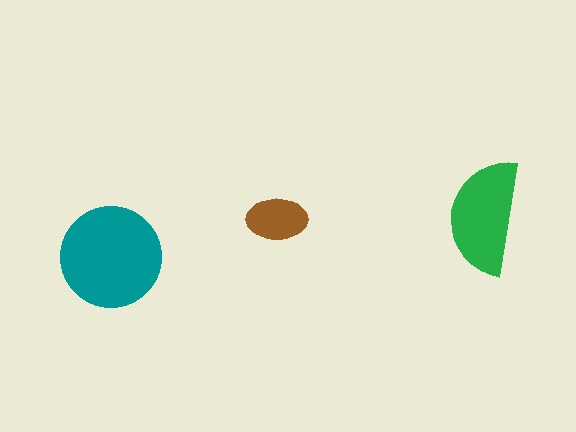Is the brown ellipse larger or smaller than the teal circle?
Smaller.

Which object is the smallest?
The brown ellipse.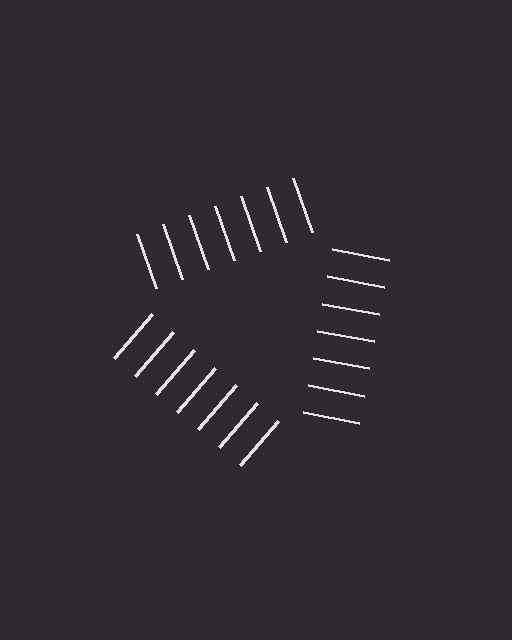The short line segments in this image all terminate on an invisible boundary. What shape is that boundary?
An illusory triangle — the line segments terminate on its edges but no continuous stroke is drawn.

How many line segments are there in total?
21 — 7 along each of the 3 edges.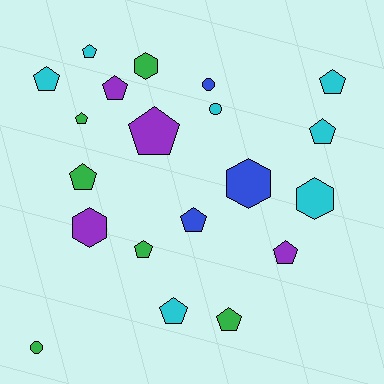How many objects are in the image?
There are 20 objects.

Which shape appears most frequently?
Pentagon, with 13 objects.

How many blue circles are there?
There is 1 blue circle.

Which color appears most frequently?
Cyan, with 7 objects.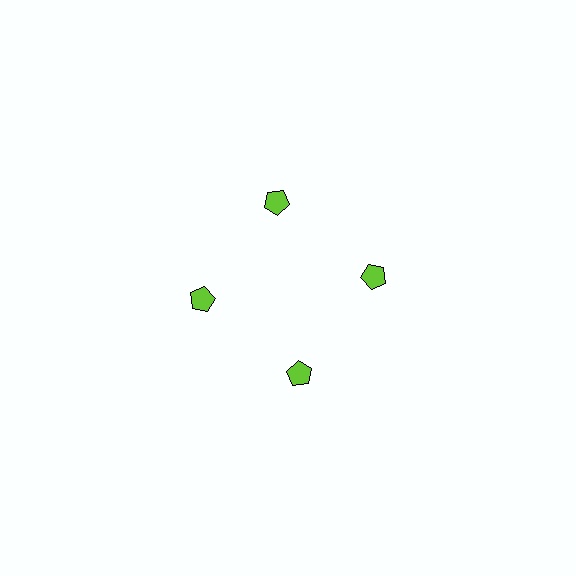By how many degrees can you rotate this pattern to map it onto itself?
The pattern maps onto itself every 90 degrees of rotation.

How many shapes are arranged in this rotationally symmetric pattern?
There are 4 shapes, arranged in 4 groups of 1.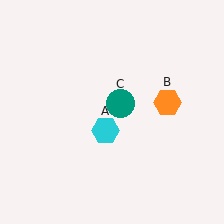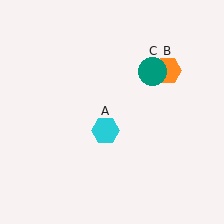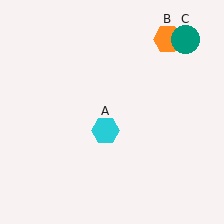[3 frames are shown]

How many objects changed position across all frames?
2 objects changed position: orange hexagon (object B), teal circle (object C).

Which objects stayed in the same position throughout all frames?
Cyan hexagon (object A) remained stationary.